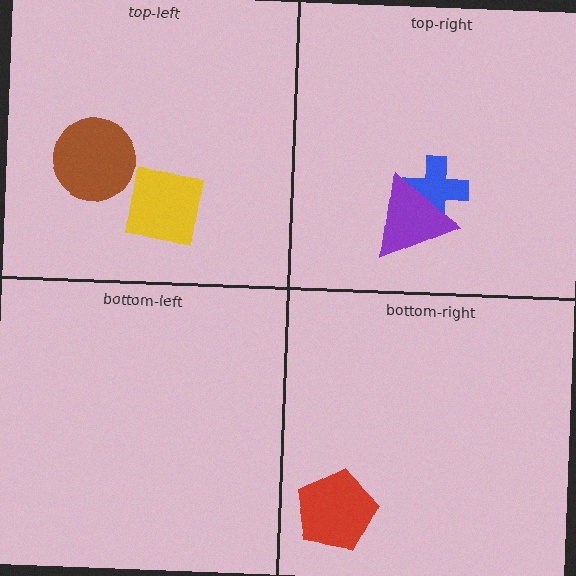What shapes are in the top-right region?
The blue cross, the purple triangle.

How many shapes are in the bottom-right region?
1.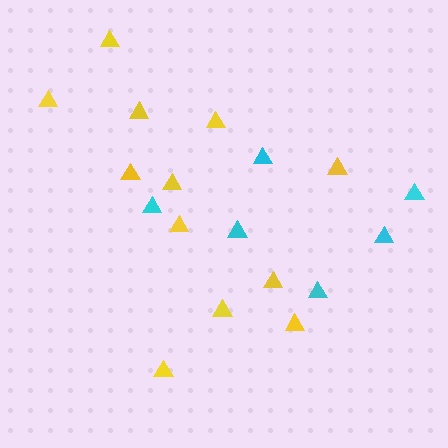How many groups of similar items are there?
There are 2 groups: one group of cyan triangles (6) and one group of yellow triangles (12).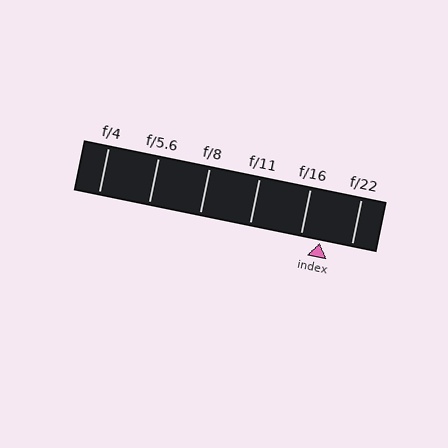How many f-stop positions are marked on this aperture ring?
There are 6 f-stop positions marked.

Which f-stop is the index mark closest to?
The index mark is closest to f/16.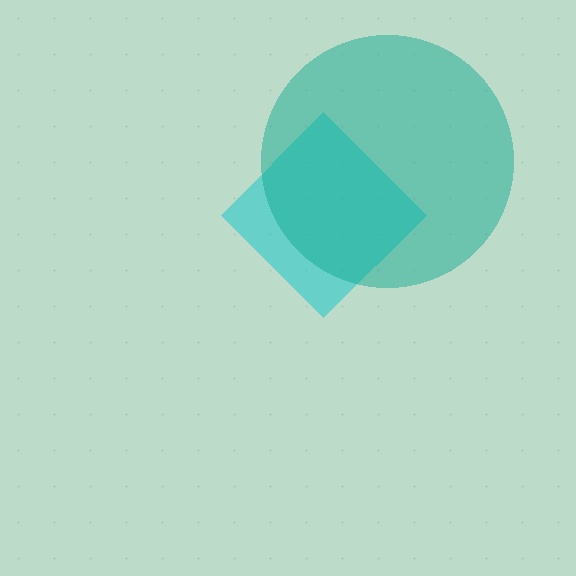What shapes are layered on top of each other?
The layered shapes are: a cyan diamond, a teal circle.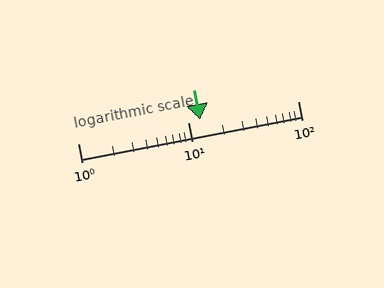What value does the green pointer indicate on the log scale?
The pointer indicates approximately 13.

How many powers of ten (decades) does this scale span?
The scale spans 2 decades, from 1 to 100.